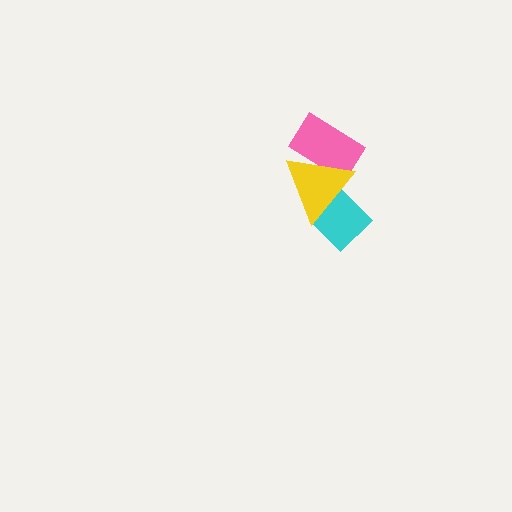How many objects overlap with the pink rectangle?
1 object overlaps with the pink rectangle.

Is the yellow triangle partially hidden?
No, no other shape covers it.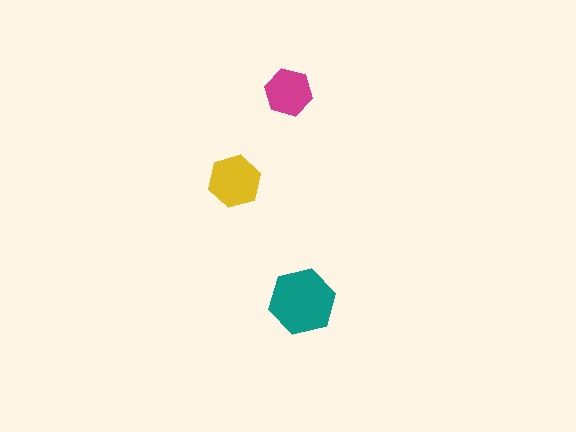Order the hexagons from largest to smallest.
the teal one, the yellow one, the magenta one.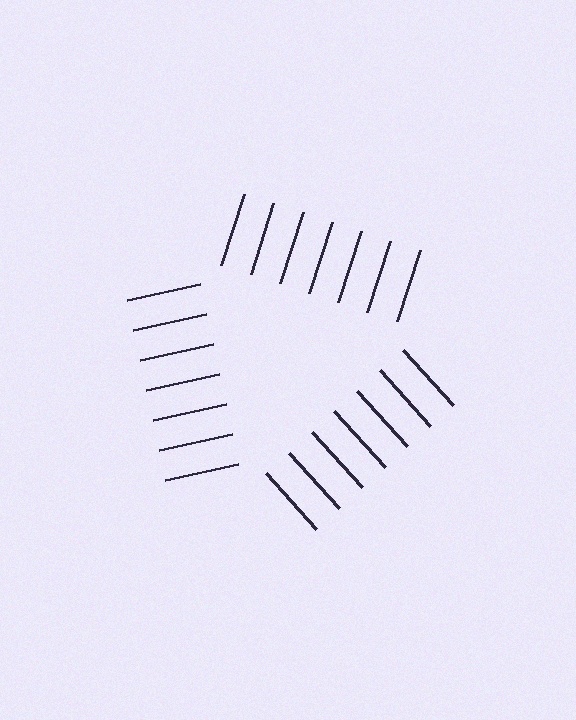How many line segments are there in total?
21 — 7 along each of the 3 edges.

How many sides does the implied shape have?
3 sides — the line-ends trace a triangle.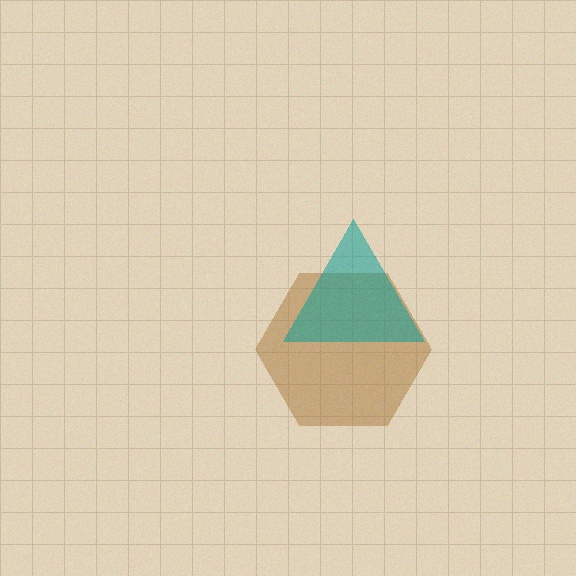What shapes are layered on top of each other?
The layered shapes are: a brown hexagon, a teal triangle.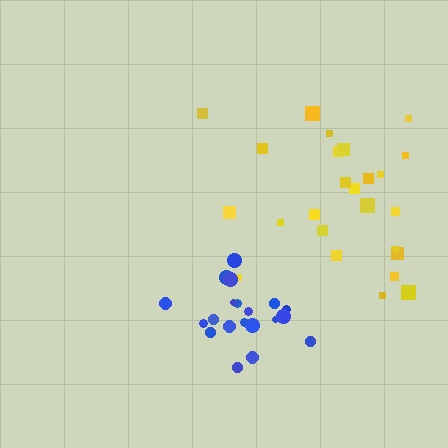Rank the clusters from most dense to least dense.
blue, yellow.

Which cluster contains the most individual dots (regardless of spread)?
Yellow (25).